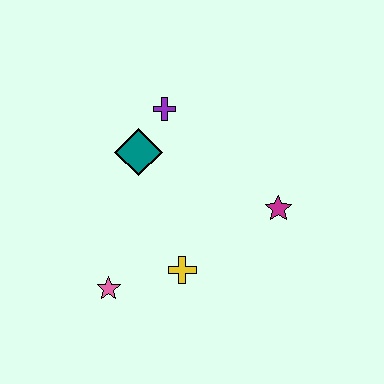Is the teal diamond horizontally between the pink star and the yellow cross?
Yes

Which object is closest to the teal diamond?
The purple cross is closest to the teal diamond.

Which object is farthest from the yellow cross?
The purple cross is farthest from the yellow cross.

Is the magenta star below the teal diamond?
Yes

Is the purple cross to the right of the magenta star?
No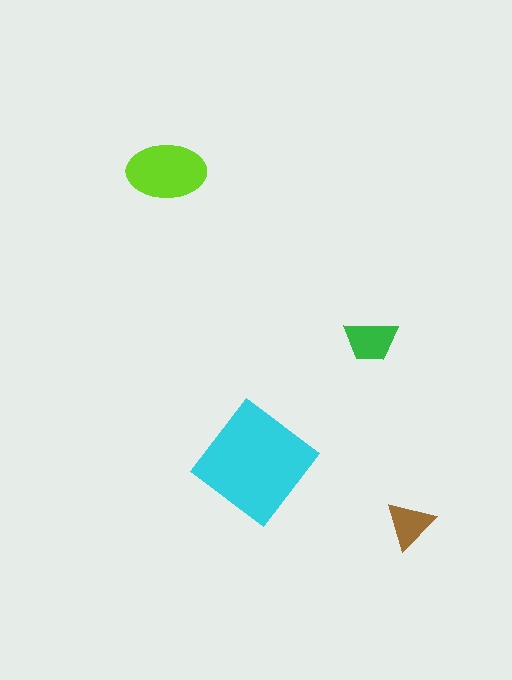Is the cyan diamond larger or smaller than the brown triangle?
Larger.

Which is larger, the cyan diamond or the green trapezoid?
The cyan diamond.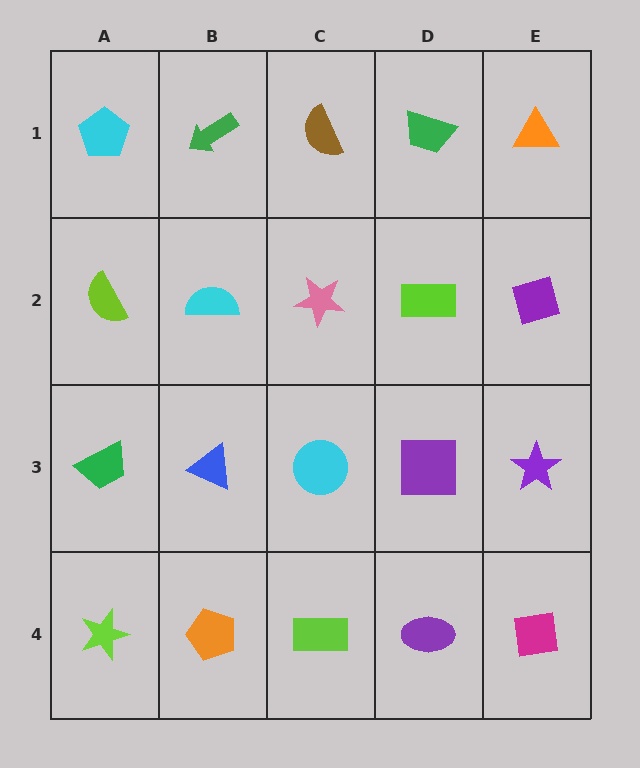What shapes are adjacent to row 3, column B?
A cyan semicircle (row 2, column B), an orange pentagon (row 4, column B), a green trapezoid (row 3, column A), a cyan circle (row 3, column C).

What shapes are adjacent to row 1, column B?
A cyan semicircle (row 2, column B), a cyan pentagon (row 1, column A), a brown semicircle (row 1, column C).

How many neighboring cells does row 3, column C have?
4.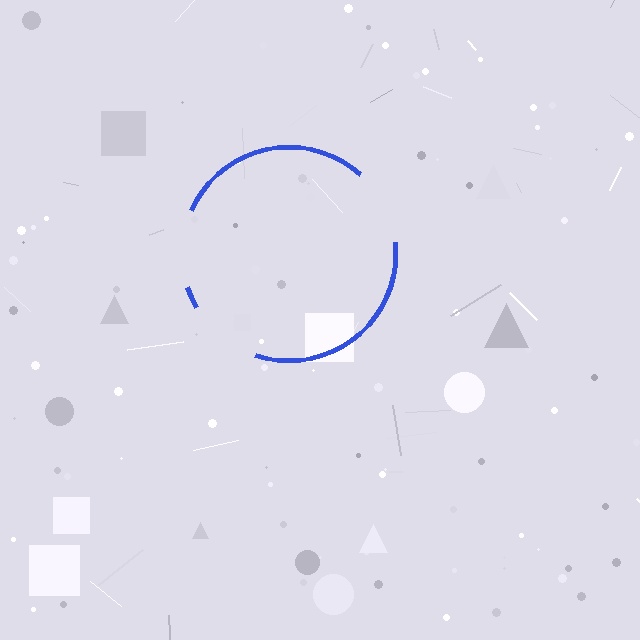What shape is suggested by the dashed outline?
The dashed outline suggests a circle.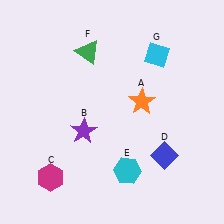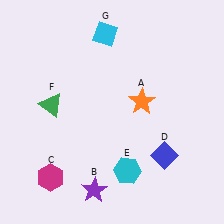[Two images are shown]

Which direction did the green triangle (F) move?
The green triangle (F) moved down.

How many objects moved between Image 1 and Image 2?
3 objects moved between the two images.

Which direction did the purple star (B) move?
The purple star (B) moved down.